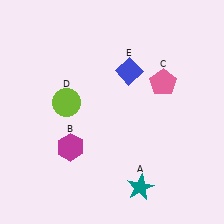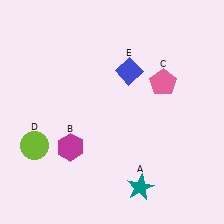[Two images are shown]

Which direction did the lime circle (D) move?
The lime circle (D) moved down.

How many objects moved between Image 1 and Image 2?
1 object moved between the two images.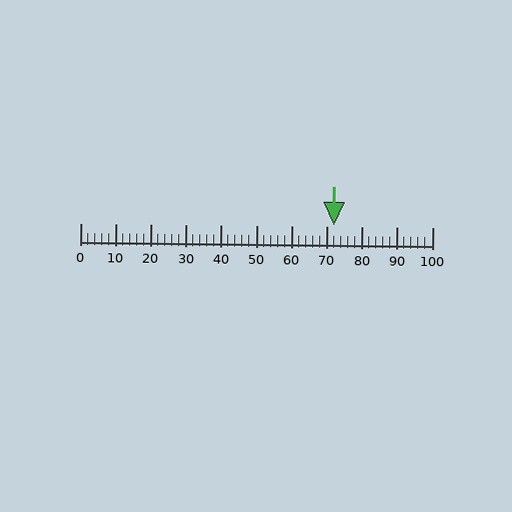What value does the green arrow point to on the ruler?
The green arrow points to approximately 72.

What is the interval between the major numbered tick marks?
The major tick marks are spaced 10 units apart.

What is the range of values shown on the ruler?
The ruler shows values from 0 to 100.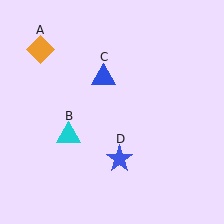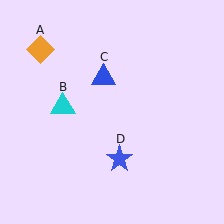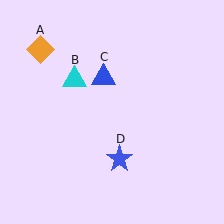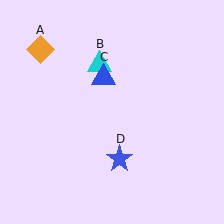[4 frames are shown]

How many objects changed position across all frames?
1 object changed position: cyan triangle (object B).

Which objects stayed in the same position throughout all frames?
Orange diamond (object A) and blue triangle (object C) and blue star (object D) remained stationary.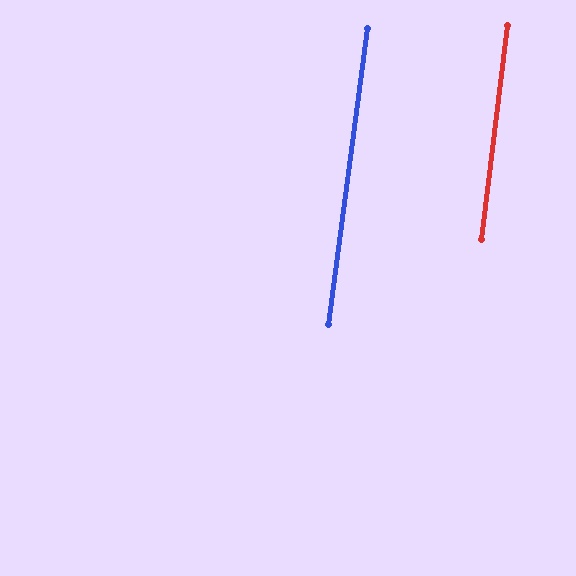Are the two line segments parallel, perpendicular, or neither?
Parallel — their directions differ by only 0.3°.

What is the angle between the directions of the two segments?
Approximately 0 degrees.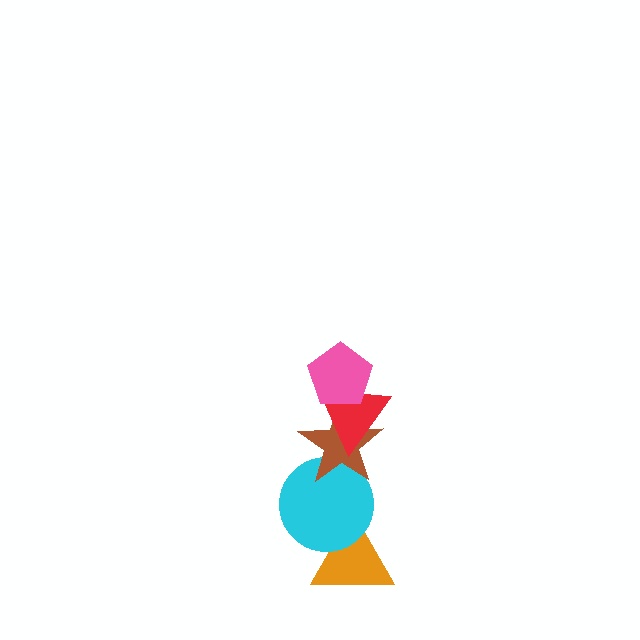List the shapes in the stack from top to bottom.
From top to bottom: the pink pentagon, the red triangle, the brown star, the cyan circle, the orange triangle.